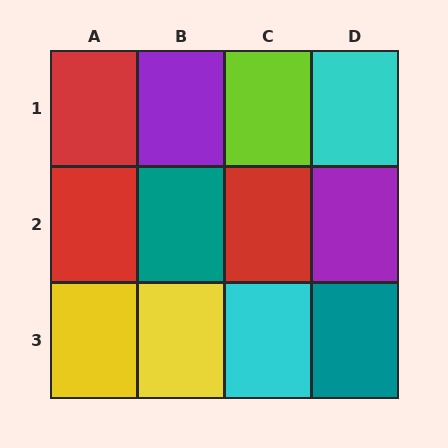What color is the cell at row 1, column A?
Red.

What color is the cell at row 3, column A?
Yellow.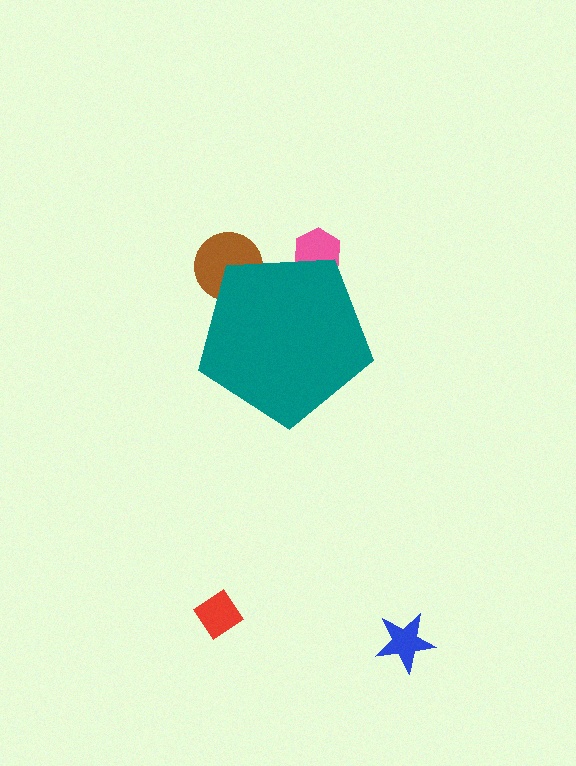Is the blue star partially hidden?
No, the blue star is fully visible.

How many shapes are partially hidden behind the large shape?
2 shapes are partially hidden.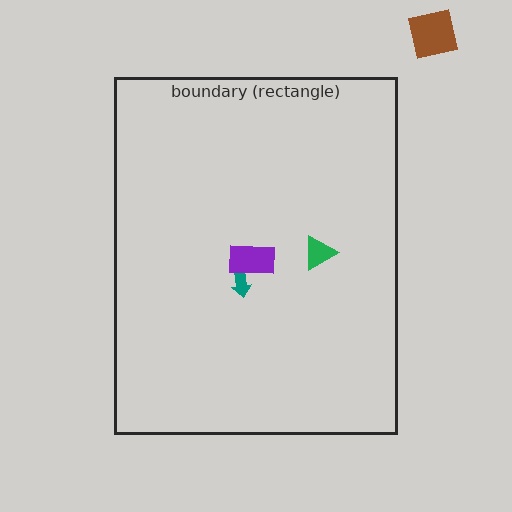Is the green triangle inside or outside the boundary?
Inside.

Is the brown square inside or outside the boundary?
Outside.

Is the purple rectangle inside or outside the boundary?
Inside.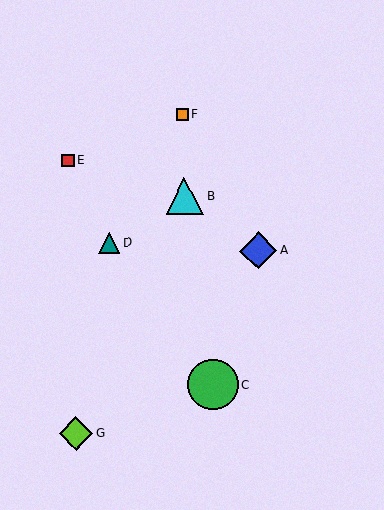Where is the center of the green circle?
The center of the green circle is at (213, 385).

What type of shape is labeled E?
Shape E is a red square.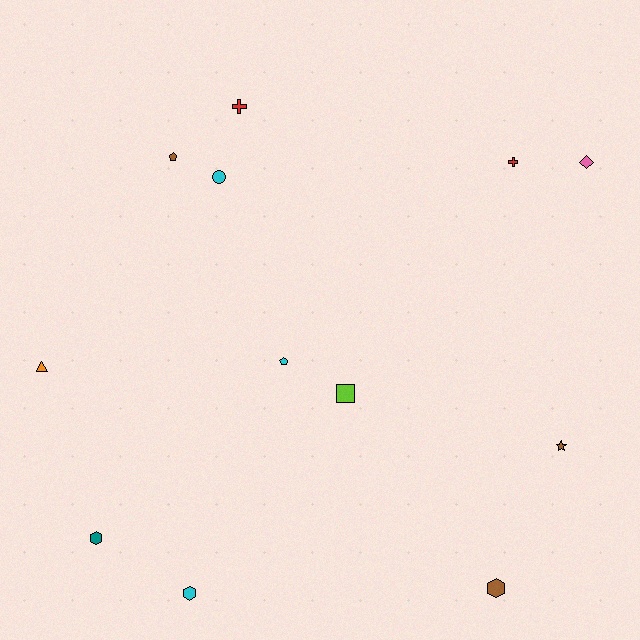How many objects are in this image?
There are 12 objects.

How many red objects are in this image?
There are 2 red objects.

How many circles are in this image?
There is 1 circle.